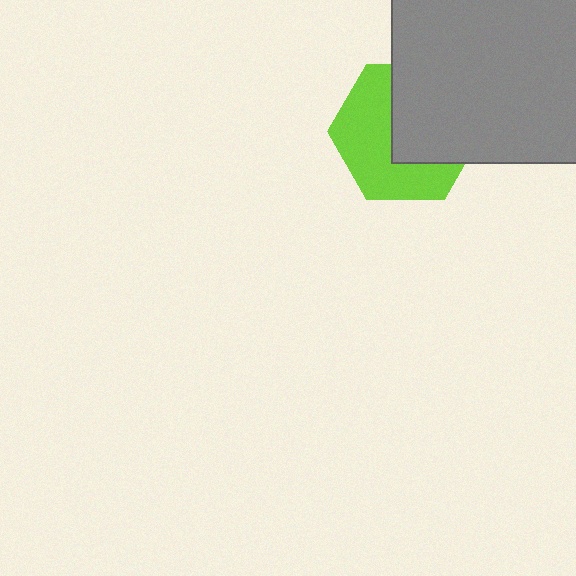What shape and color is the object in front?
The object in front is a gray rectangle.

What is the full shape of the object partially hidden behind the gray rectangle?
The partially hidden object is a lime hexagon.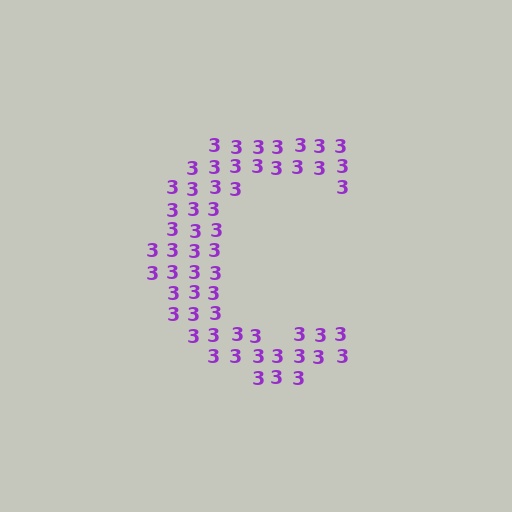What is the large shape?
The large shape is the letter C.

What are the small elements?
The small elements are digit 3's.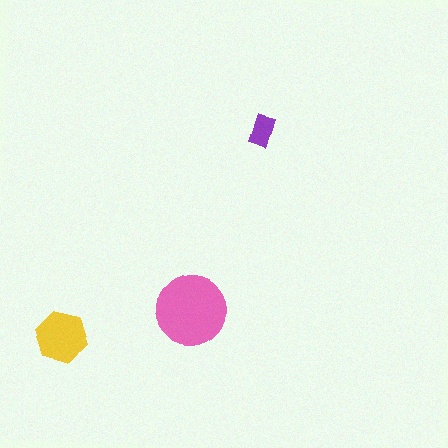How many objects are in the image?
There are 3 objects in the image.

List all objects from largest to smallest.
The pink circle, the yellow hexagon, the purple rectangle.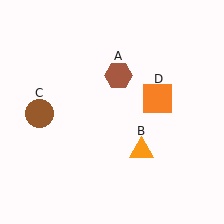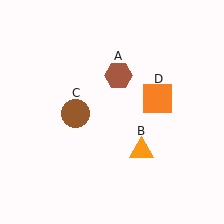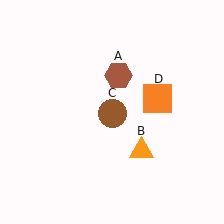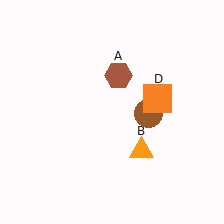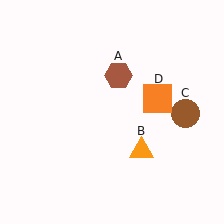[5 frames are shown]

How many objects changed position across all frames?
1 object changed position: brown circle (object C).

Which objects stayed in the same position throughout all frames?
Brown hexagon (object A) and orange triangle (object B) and orange square (object D) remained stationary.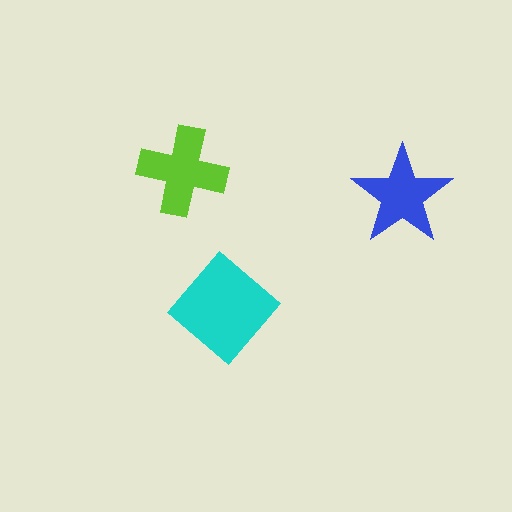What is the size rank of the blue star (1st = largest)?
3rd.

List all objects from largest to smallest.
The cyan diamond, the lime cross, the blue star.